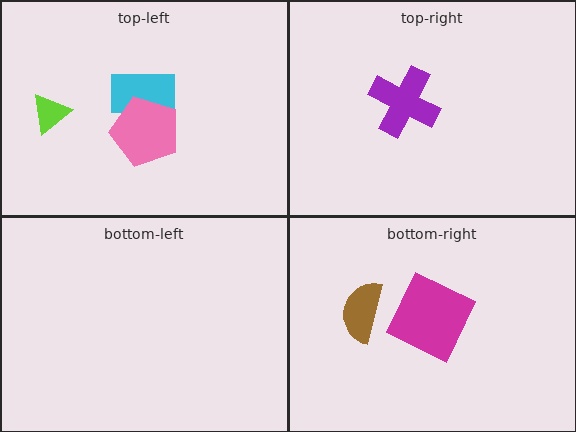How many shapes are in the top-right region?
1.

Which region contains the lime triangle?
The top-left region.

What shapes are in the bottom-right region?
The brown semicircle, the magenta square.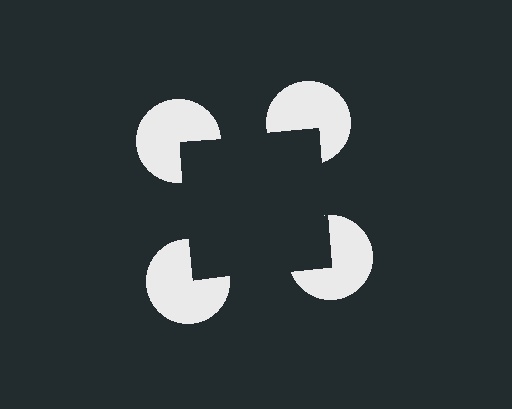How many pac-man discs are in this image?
There are 4 — one at each vertex of the illusory square.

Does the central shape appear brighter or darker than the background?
It typically appears slightly darker than the background, even though no actual brightness change is drawn.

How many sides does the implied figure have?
4 sides.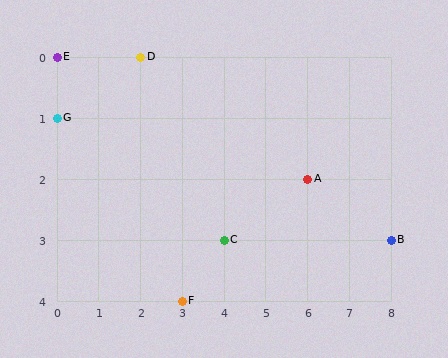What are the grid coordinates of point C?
Point C is at grid coordinates (4, 3).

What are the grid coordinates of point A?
Point A is at grid coordinates (6, 2).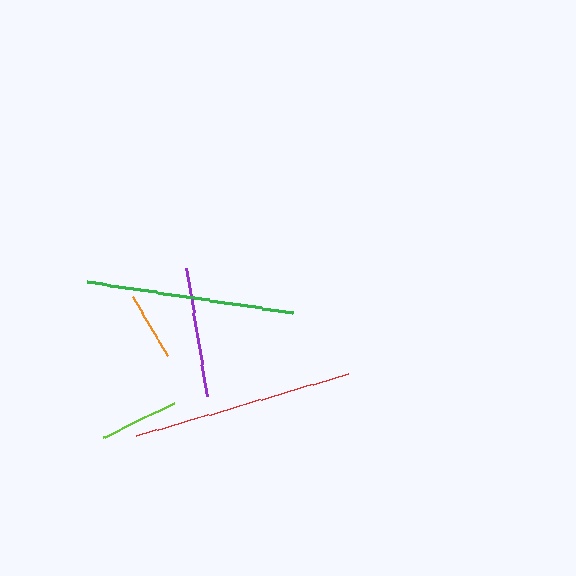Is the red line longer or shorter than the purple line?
The red line is longer than the purple line.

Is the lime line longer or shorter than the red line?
The red line is longer than the lime line.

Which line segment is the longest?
The red line is the longest at approximately 221 pixels.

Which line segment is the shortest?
The orange line is the shortest at approximately 68 pixels.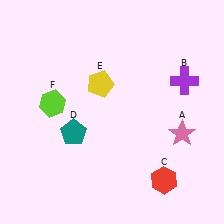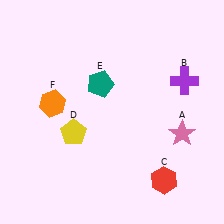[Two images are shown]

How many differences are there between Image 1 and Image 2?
There are 3 differences between the two images.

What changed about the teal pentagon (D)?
In Image 1, D is teal. In Image 2, it changed to yellow.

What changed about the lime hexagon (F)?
In Image 1, F is lime. In Image 2, it changed to orange.